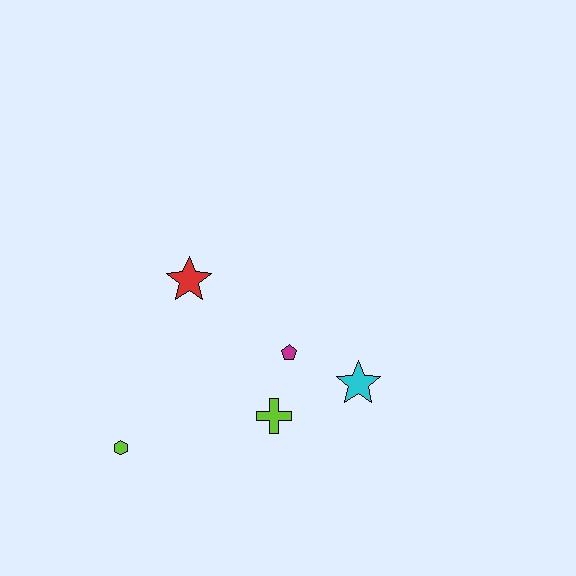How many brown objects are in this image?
There are no brown objects.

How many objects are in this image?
There are 5 objects.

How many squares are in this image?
There are no squares.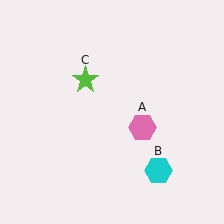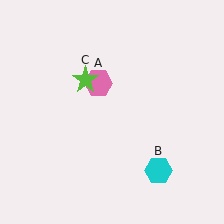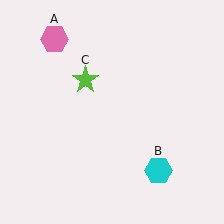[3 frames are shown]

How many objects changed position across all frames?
1 object changed position: pink hexagon (object A).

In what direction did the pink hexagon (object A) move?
The pink hexagon (object A) moved up and to the left.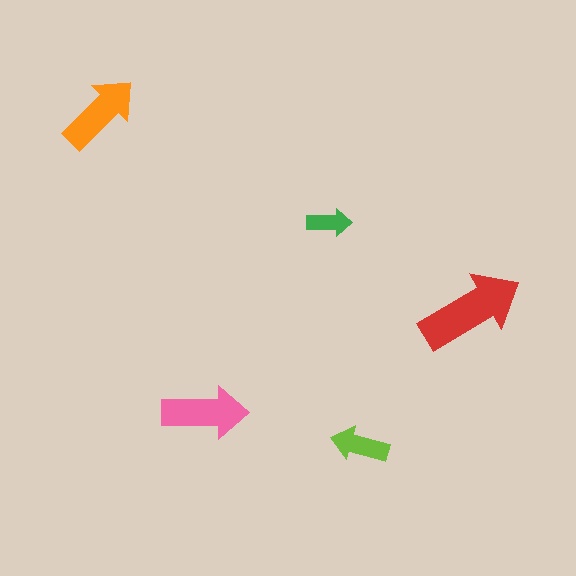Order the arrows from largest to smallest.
the red one, the pink one, the orange one, the lime one, the green one.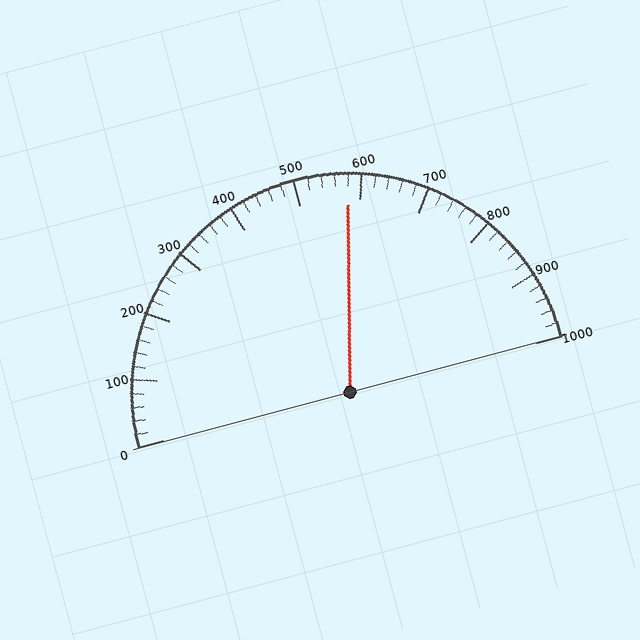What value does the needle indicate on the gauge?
The needle indicates approximately 580.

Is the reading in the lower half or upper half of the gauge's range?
The reading is in the upper half of the range (0 to 1000).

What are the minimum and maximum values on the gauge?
The gauge ranges from 0 to 1000.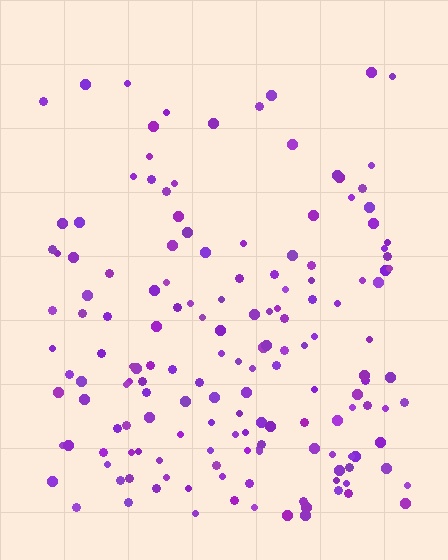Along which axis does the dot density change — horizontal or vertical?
Vertical.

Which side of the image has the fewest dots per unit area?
The top.